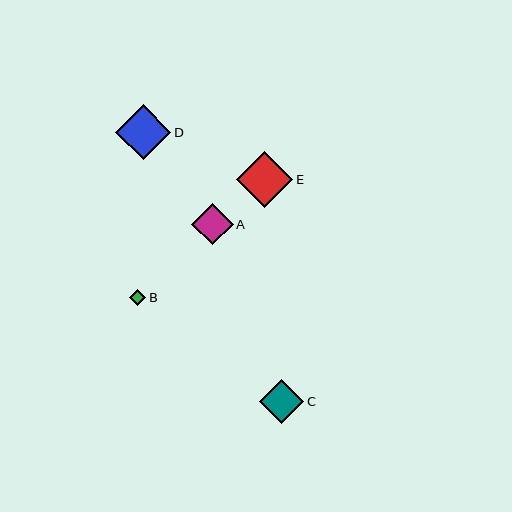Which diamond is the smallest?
Diamond B is the smallest with a size of approximately 16 pixels.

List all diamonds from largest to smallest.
From largest to smallest: E, D, C, A, B.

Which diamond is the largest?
Diamond E is the largest with a size of approximately 56 pixels.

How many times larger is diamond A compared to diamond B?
Diamond A is approximately 2.6 times the size of diamond B.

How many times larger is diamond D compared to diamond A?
Diamond D is approximately 1.3 times the size of diamond A.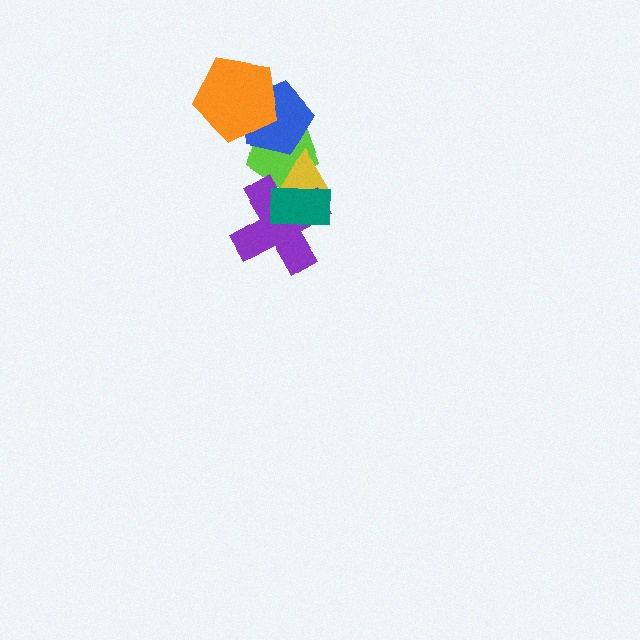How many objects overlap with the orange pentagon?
2 objects overlap with the orange pentagon.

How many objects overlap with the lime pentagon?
5 objects overlap with the lime pentagon.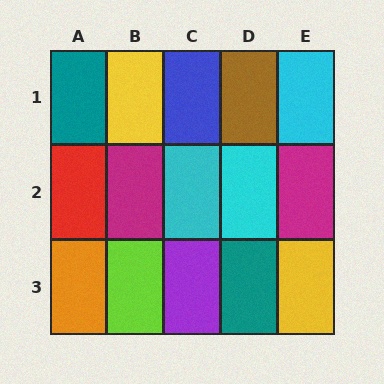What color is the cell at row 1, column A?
Teal.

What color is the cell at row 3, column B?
Lime.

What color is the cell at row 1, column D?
Brown.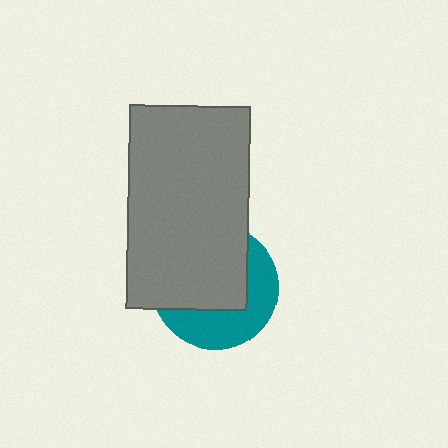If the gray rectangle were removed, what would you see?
You would see the complete teal circle.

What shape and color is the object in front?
The object in front is a gray rectangle.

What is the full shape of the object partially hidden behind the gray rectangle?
The partially hidden object is a teal circle.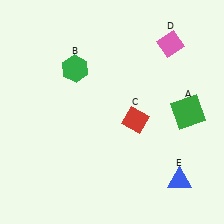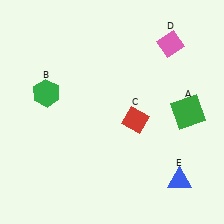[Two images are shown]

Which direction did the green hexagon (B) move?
The green hexagon (B) moved left.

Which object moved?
The green hexagon (B) moved left.